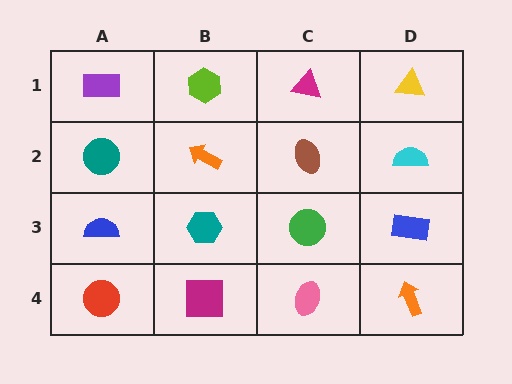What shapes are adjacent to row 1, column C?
A brown ellipse (row 2, column C), a lime hexagon (row 1, column B), a yellow triangle (row 1, column D).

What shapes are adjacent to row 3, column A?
A teal circle (row 2, column A), a red circle (row 4, column A), a teal hexagon (row 3, column B).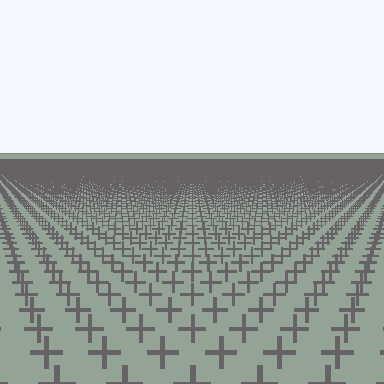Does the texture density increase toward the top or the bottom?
Density increases toward the top.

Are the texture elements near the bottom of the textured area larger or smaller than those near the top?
Larger. Near the bottom, elements are closer to the viewer and appear at a bigger on-screen size.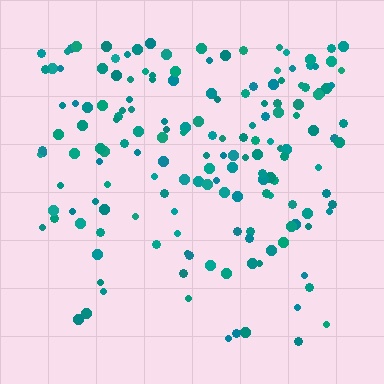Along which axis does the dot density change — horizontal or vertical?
Vertical.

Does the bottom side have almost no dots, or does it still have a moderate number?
Still a moderate number, just noticeably fewer than the top.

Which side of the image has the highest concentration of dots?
The top.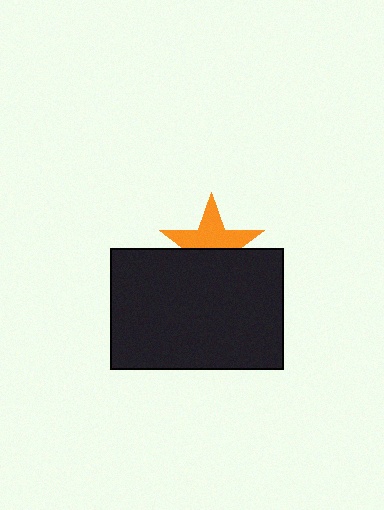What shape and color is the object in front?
The object in front is a black rectangle.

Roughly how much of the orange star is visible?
About half of it is visible (roughly 54%).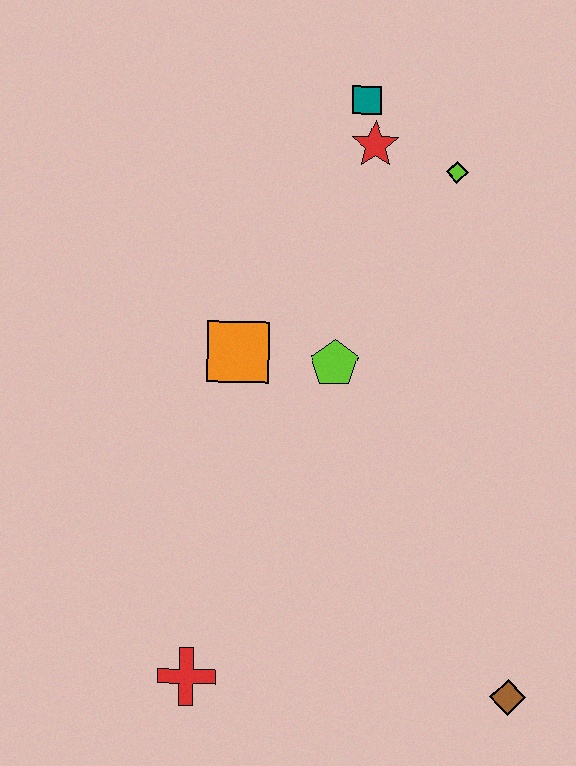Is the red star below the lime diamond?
No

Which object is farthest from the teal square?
The brown diamond is farthest from the teal square.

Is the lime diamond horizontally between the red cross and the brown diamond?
Yes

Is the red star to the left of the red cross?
No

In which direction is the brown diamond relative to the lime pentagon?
The brown diamond is below the lime pentagon.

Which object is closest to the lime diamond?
The red star is closest to the lime diamond.